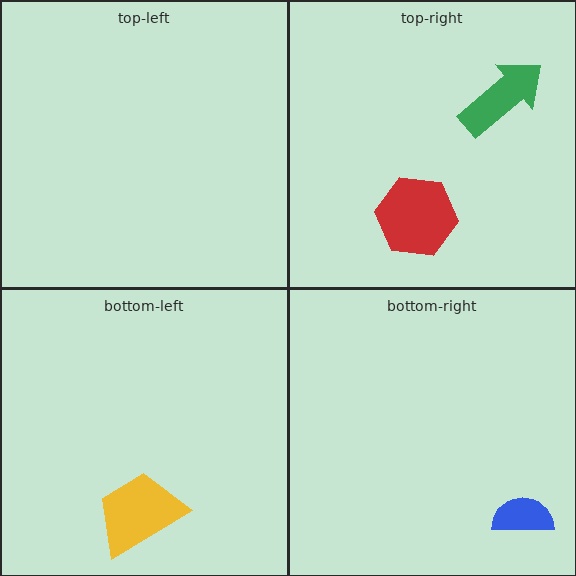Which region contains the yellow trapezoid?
The bottom-left region.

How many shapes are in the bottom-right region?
1.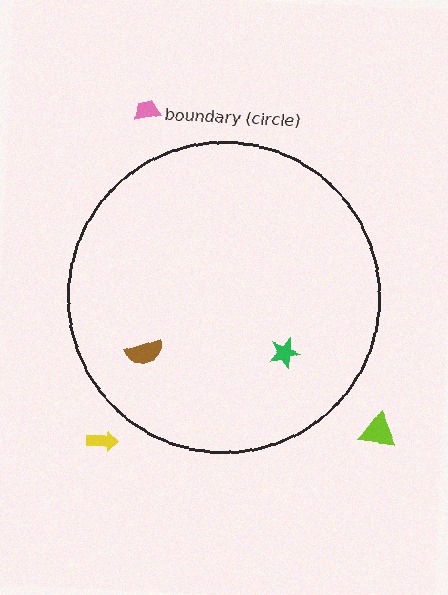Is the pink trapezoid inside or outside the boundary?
Outside.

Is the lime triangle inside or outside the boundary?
Outside.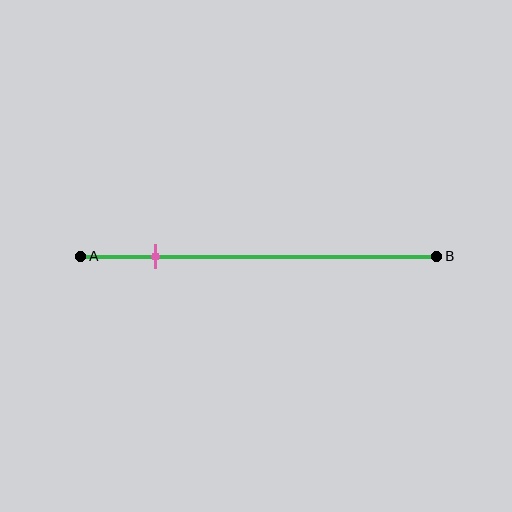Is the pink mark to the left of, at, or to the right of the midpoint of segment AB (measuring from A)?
The pink mark is to the left of the midpoint of segment AB.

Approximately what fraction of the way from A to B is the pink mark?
The pink mark is approximately 20% of the way from A to B.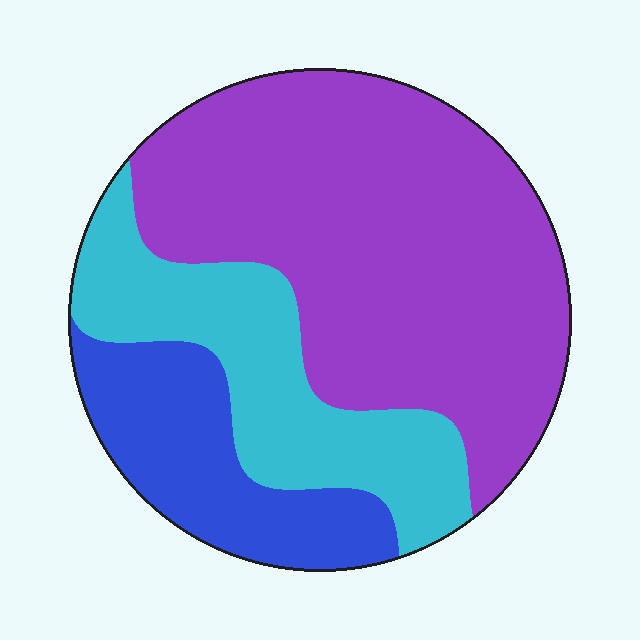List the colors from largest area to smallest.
From largest to smallest: purple, cyan, blue.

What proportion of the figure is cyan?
Cyan takes up about one quarter (1/4) of the figure.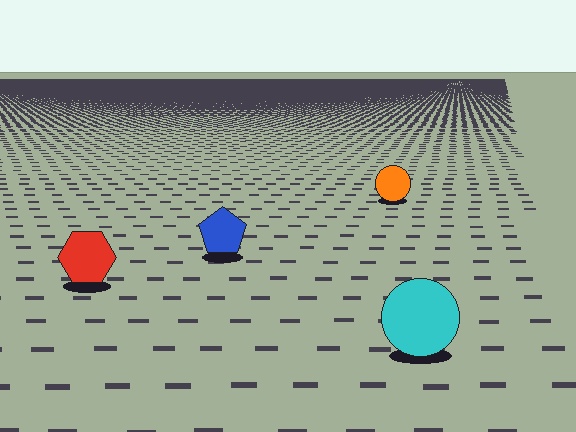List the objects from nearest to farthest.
From nearest to farthest: the cyan circle, the red hexagon, the blue pentagon, the orange circle.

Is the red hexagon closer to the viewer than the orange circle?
Yes. The red hexagon is closer — you can tell from the texture gradient: the ground texture is coarser near it.